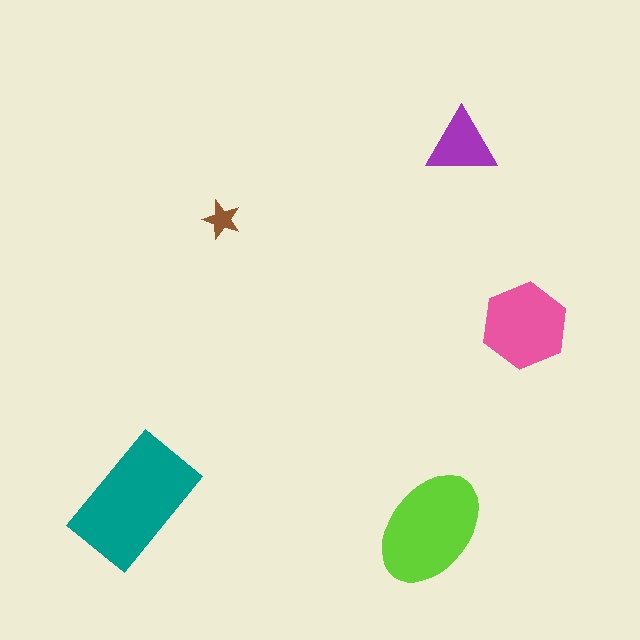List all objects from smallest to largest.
The brown star, the purple triangle, the pink hexagon, the lime ellipse, the teal rectangle.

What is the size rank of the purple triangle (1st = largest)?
4th.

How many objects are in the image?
There are 5 objects in the image.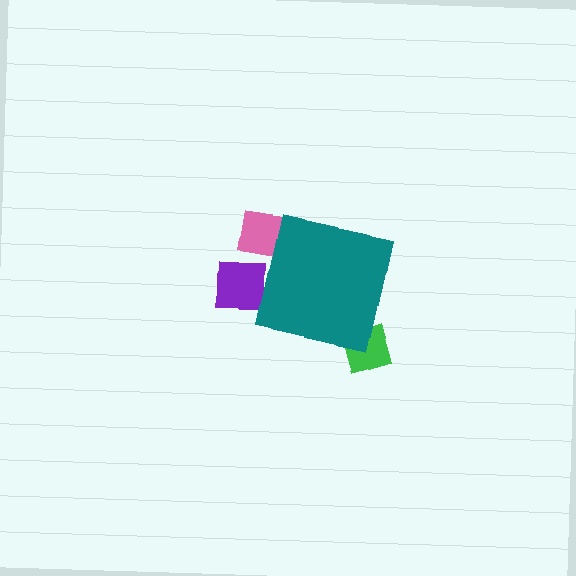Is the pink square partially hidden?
Yes, the pink square is partially hidden behind the teal square.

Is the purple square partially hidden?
Yes, the purple square is partially hidden behind the teal square.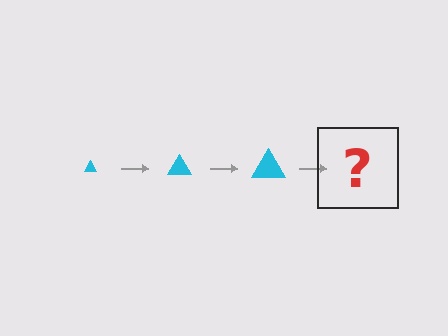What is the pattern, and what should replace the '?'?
The pattern is that the triangle gets progressively larger each step. The '?' should be a cyan triangle, larger than the previous one.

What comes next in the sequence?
The next element should be a cyan triangle, larger than the previous one.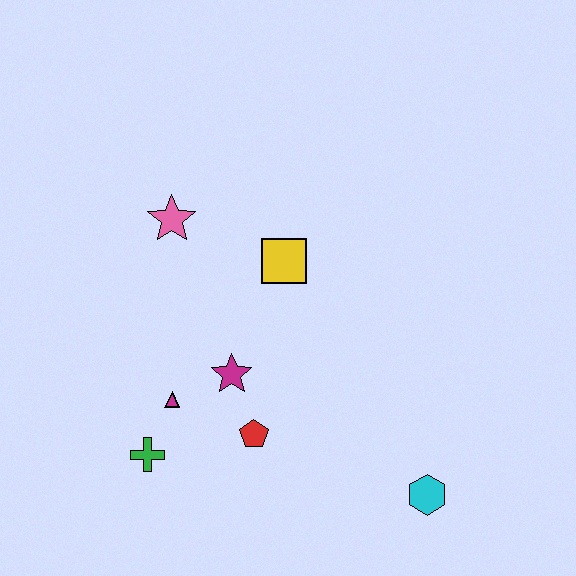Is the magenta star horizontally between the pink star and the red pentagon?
Yes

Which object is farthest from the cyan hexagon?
The pink star is farthest from the cyan hexagon.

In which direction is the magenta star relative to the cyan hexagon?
The magenta star is to the left of the cyan hexagon.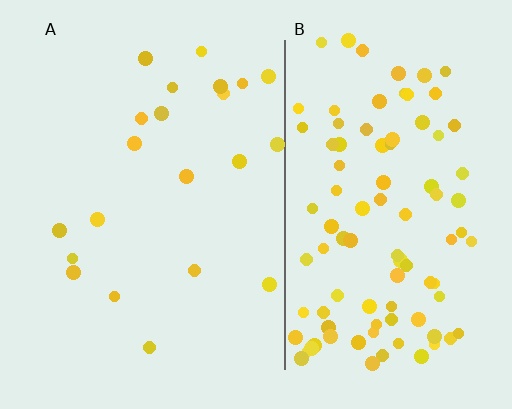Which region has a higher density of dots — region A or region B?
B (the right).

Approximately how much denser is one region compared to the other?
Approximately 4.7× — region B over region A.